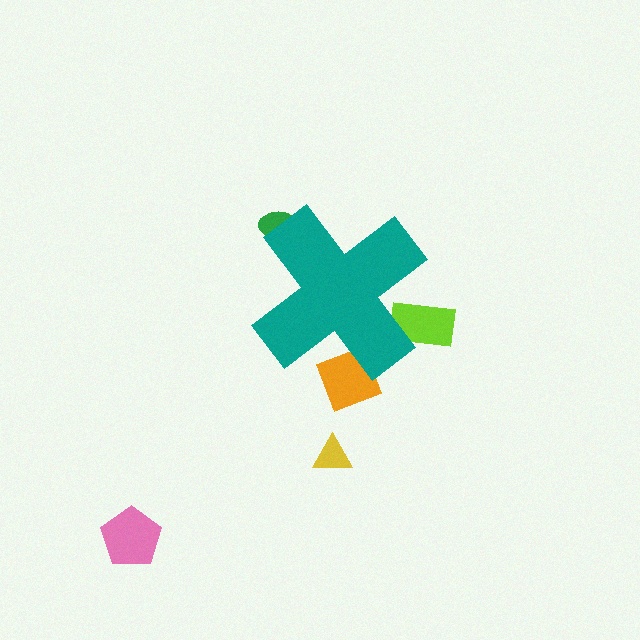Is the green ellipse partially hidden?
Yes, the green ellipse is partially hidden behind the teal cross.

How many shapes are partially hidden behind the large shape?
3 shapes are partially hidden.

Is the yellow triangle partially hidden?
No, the yellow triangle is fully visible.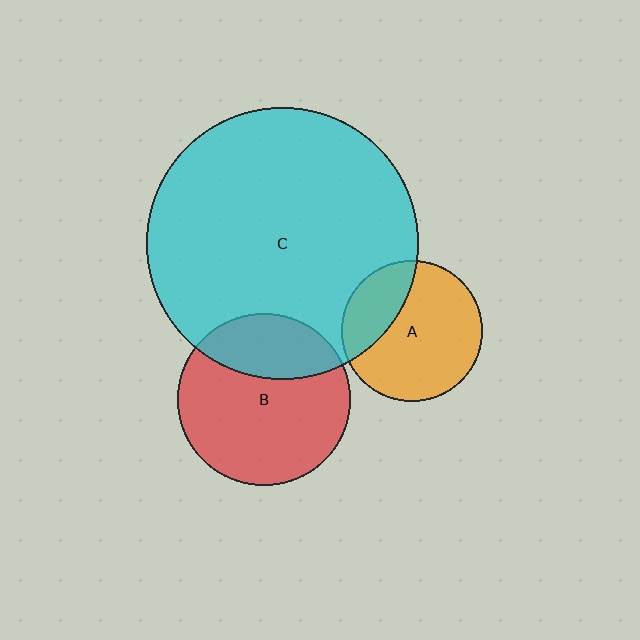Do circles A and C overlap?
Yes.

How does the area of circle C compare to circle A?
Approximately 3.7 times.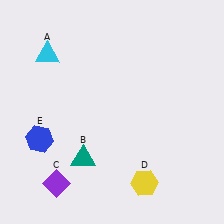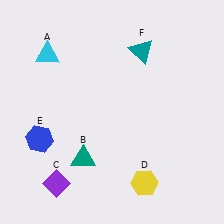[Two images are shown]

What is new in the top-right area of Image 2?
A teal triangle (F) was added in the top-right area of Image 2.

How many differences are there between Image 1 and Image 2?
There is 1 difference between the two images.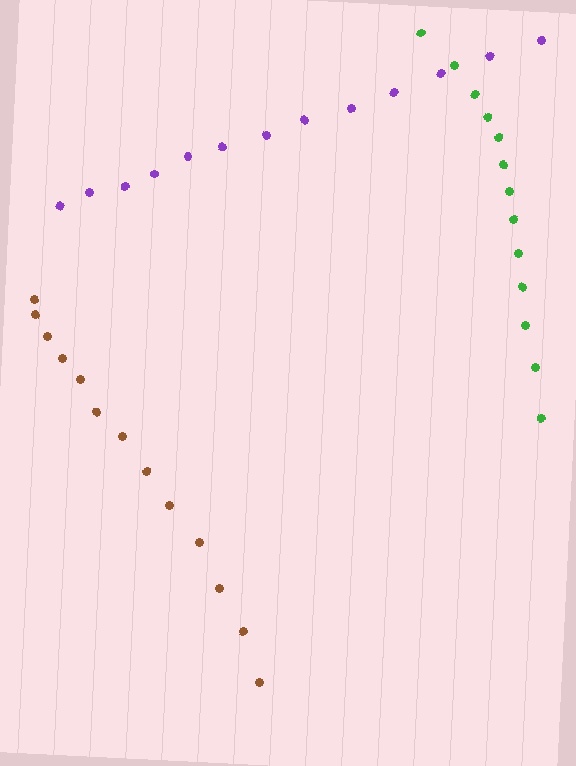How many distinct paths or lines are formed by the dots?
There are 3 distinct paths.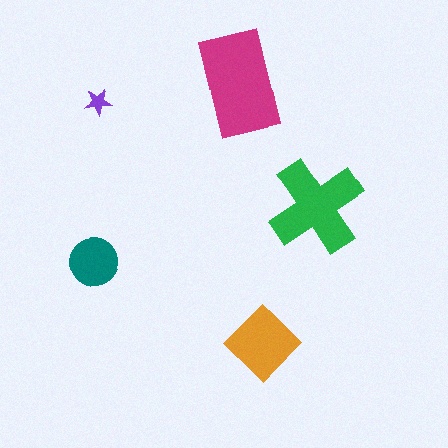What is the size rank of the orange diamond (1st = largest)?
3rd.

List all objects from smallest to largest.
The purple star, the teal circle, the orange diamond, the green cross, the magenta rectangle.